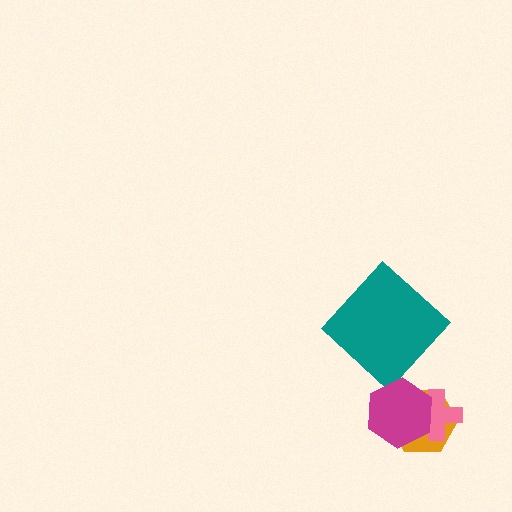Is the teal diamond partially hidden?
No, no other shape covers it.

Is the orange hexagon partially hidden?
Yes, it is partially covered by another shape.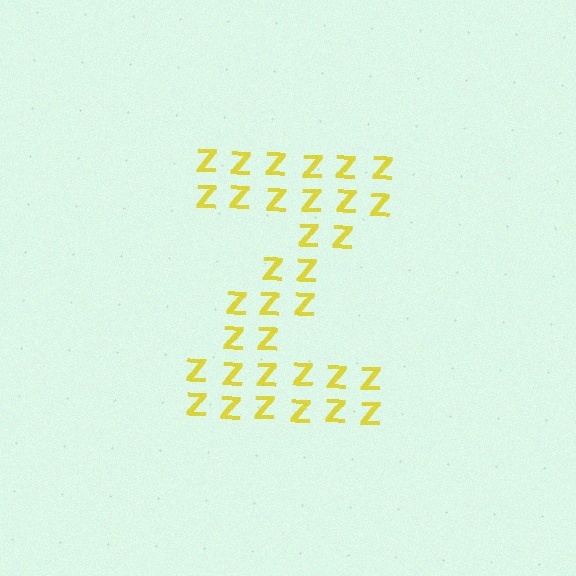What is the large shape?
The large shape is the letter Z.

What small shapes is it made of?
It is made of small letter Z's.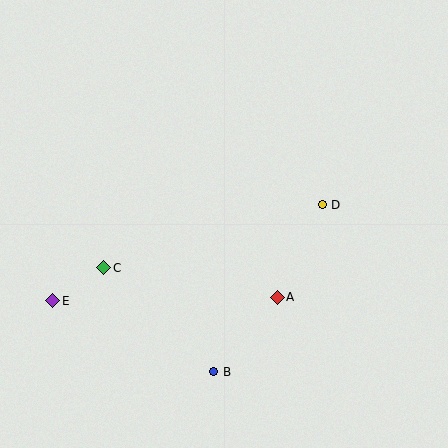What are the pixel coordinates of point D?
Point D is at (322, 205).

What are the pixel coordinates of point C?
Point C is at (104, 268).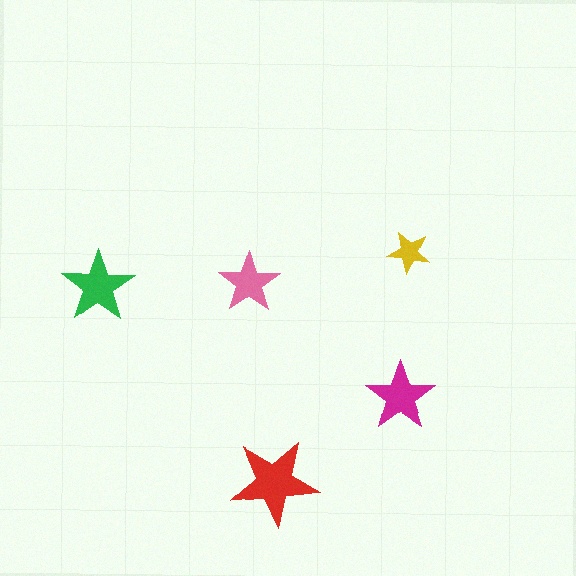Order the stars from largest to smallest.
the red one, the green one, the magenta one, the pink one, the yellow one.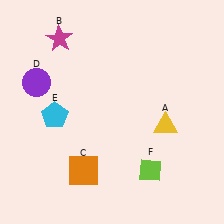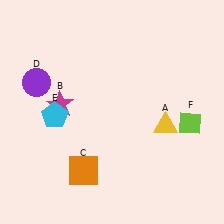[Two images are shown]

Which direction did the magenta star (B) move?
The magenta star (B) moved down.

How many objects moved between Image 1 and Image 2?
2 objects moved between the two images.